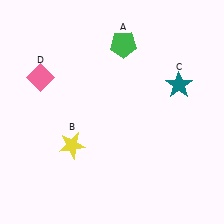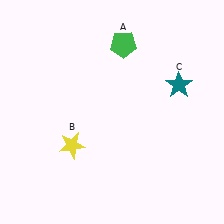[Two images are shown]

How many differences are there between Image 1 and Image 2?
There is 1 difference between the two images.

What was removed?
The pink diamond (D) was removed in Image 2.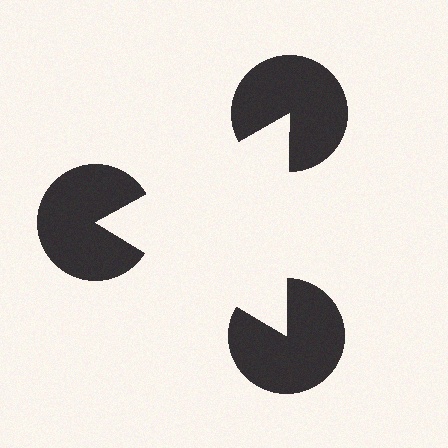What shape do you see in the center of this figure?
An illusory triangle — its edges are inferred from the aligned wedge cuts in the pac-man discs, not physically drawn.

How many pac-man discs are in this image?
There are 3 — one at each vertex of the illusory triangle.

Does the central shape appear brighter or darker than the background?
It typically appears slightly brighter than the background, even though no actual brightness change is drawn.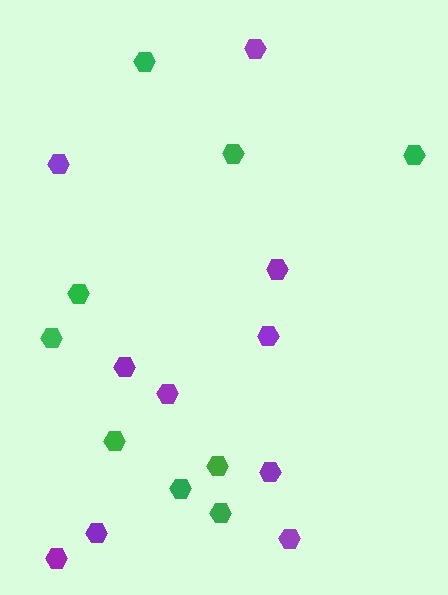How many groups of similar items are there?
There are 2 groups: one group of green hexagons (9) and one group of purple hexagons (10).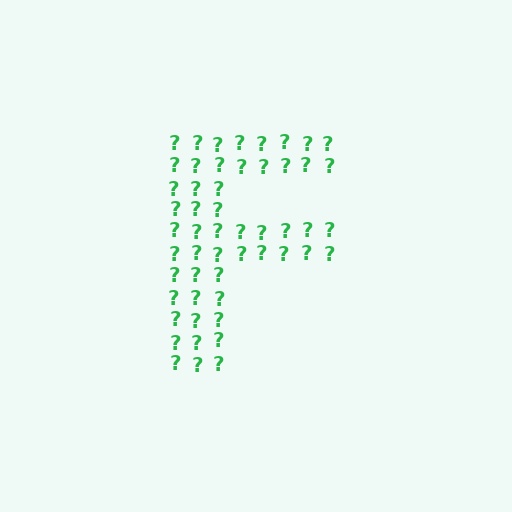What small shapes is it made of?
It is made of small question marks.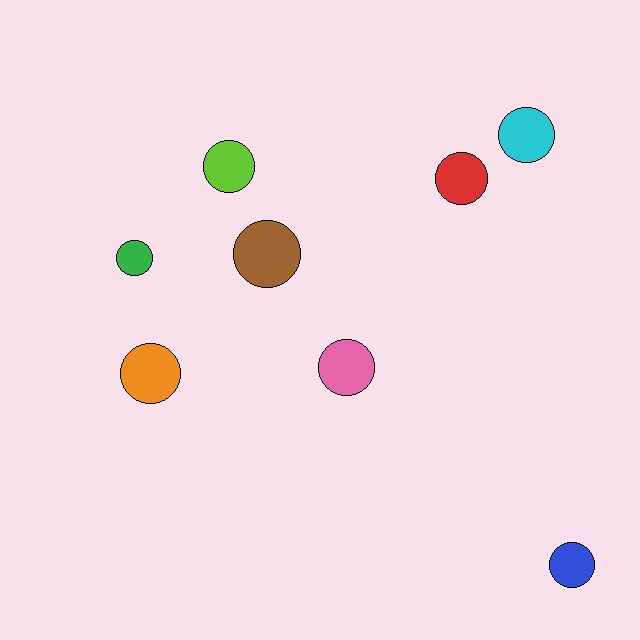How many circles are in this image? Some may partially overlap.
There are 8 circles.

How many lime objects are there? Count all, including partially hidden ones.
There is 1 lime object.